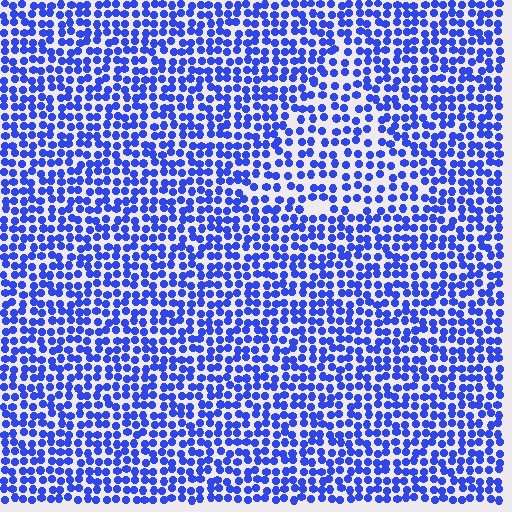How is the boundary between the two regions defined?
The boundary is defined by a change in element density (approximately 1.5x ratio). All elements are the same color, size, and shape.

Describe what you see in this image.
The image contains small blue elements arranged at two different densities. A triangle-shaped region is visible where the elements are less densely packed than the surrounding area.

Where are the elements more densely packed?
The elements are more densely packed outside the triangle boundary.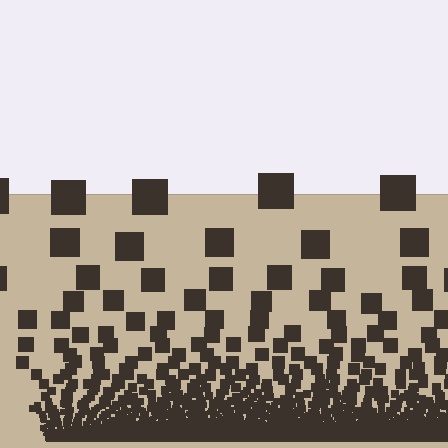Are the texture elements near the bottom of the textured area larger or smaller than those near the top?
Smaller. The gradient is inverted — elements near the bottom are smaller and denser.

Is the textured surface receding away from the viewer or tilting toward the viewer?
The surface appears to tilt toward the viewer. Texture elements get larger and sparser toward the top.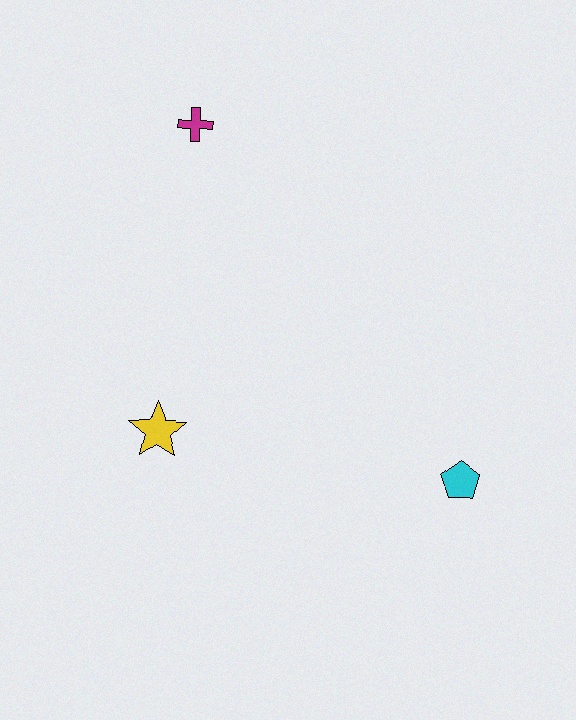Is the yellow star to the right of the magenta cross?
No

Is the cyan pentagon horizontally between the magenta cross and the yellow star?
No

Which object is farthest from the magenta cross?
The cyan pentagon is farthest from the magenta cross.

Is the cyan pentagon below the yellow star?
Yes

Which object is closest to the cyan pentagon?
The yellow star is closest to the cyan pentagon.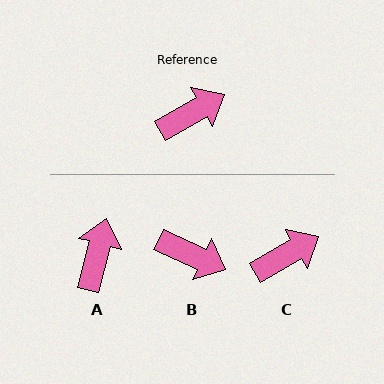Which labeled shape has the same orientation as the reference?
C.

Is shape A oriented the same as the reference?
No, it is off by about 46 degrees.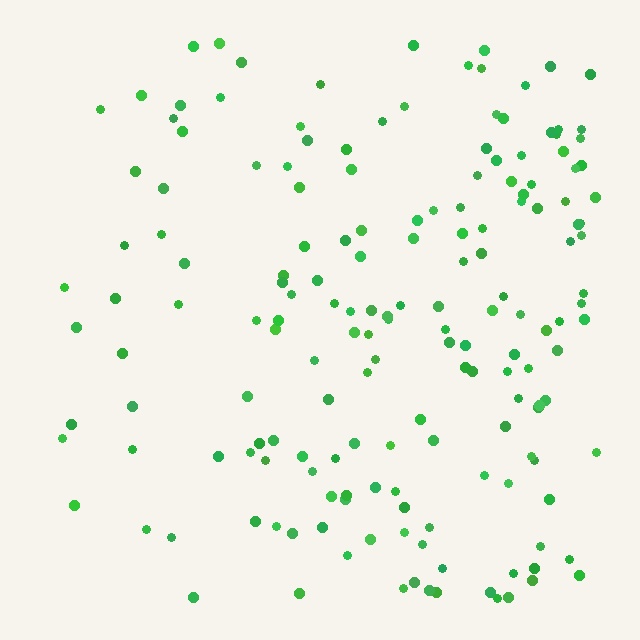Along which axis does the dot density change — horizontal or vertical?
Horizontal.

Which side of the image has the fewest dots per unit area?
The left.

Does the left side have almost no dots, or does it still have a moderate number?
Still a moderate number, just noticeably fewer than the right.